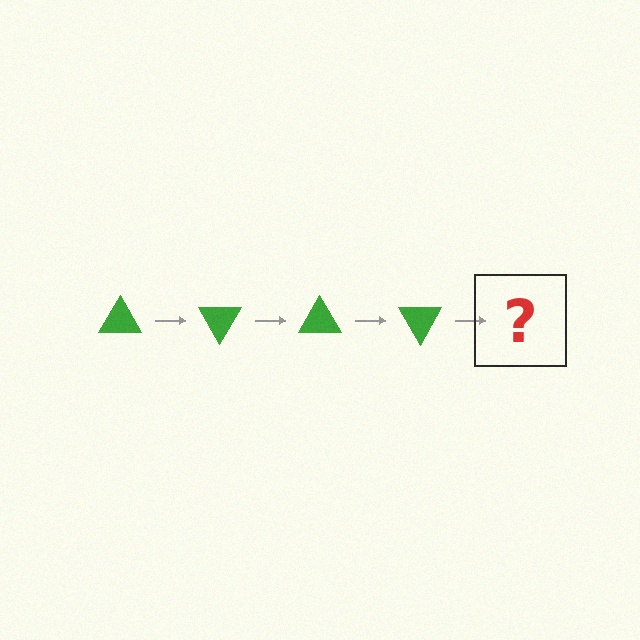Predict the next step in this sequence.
The next step is a green triangle rotated 240 degrees.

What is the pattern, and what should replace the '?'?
The pattern is that the triangle rotates 60 degrees each step. The '?' should be a green triangle rotated 240 degrees.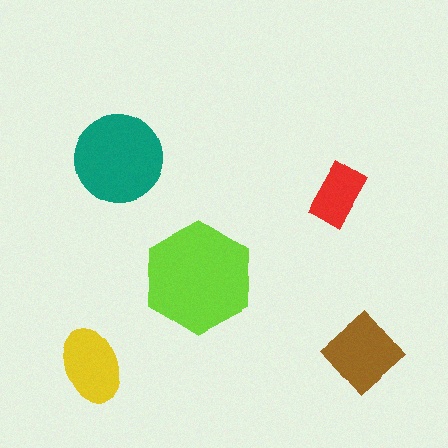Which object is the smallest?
The red rectangle.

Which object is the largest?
The lime hexagon.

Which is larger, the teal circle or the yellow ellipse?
The teal circle.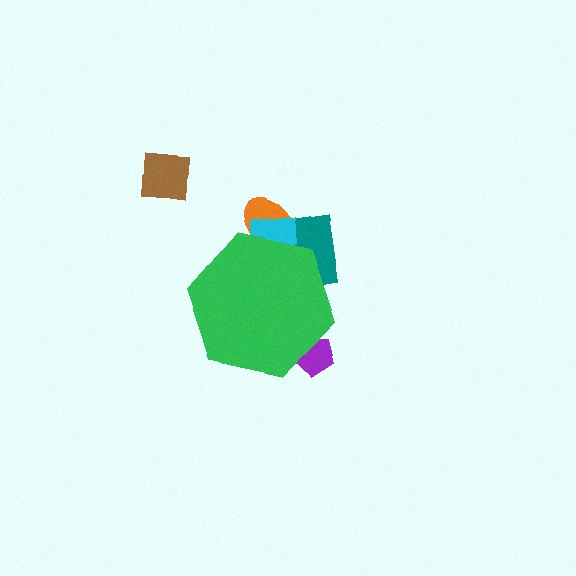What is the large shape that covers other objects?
A green hexagon.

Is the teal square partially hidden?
Yes, the teal square is partially hidden behind the green hexagon.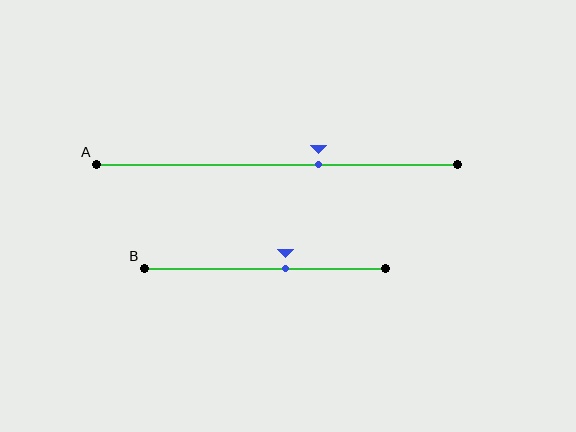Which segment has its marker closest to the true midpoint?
Segment B has its marker closest to the true midpoint.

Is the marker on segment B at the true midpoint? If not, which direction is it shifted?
No, the marker on segment B is shifted to the right by about 9% of the segment length.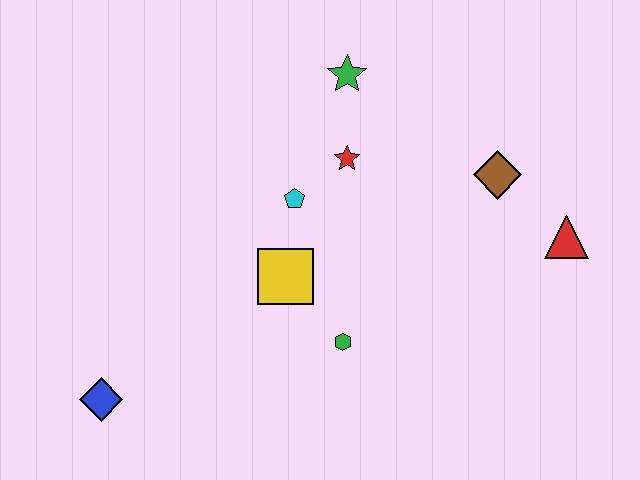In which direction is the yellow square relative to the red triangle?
The yellow square is to the left of the red triangle.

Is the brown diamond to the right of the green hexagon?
Yes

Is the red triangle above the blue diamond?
Yes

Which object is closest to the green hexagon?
The yellow square is closest to the green hexagon.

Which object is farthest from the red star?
The blue diamond is farthest from the red star.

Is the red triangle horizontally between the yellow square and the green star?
No